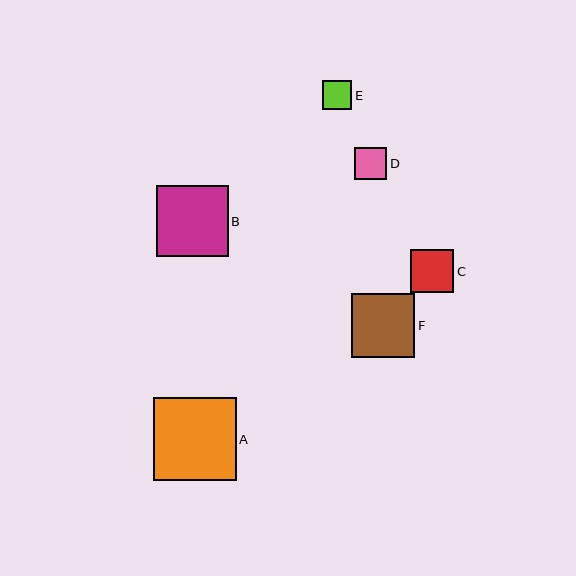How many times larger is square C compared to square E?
Square C is approximately 1.5 times the size of square E.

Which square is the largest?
Square A is the largest with a size of approximately 83 pixels.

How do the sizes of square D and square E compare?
Square D and square E are approximately the same size.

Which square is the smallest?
Square E is the smallest with a size of approximately 29 pixels.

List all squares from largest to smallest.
From largest to smallest: A, B, F, C, D, E.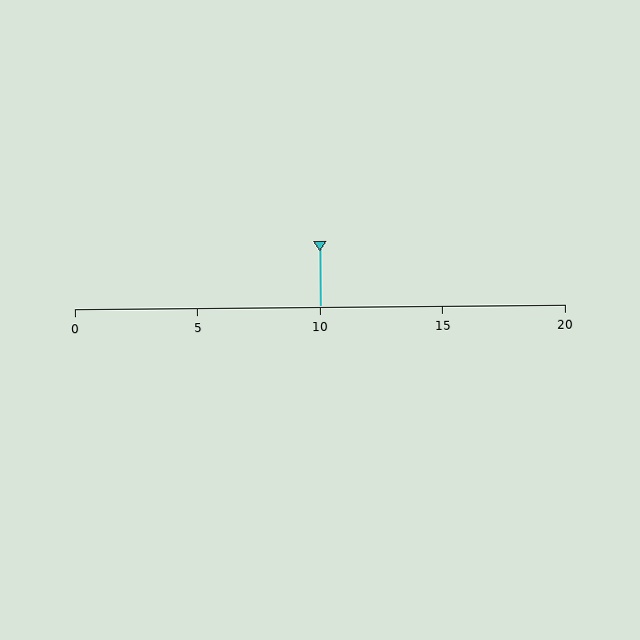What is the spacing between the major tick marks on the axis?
The major ticks are spaced 5 apart.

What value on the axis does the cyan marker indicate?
The marker indicates approximately 10.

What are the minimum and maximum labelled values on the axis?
The axis runs from 0 to 20.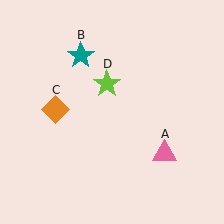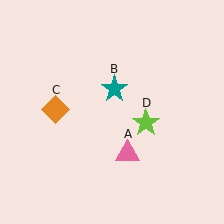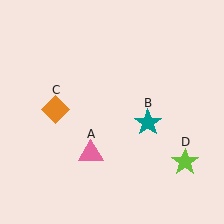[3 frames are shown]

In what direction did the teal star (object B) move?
The teal star (object B) moved down and to the right.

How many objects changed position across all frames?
3 objects changed position: pink triangle (object A), teal star (object B), lime star (object D).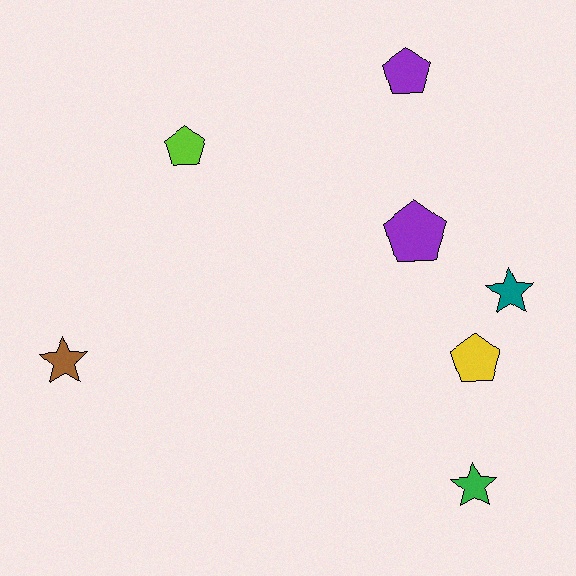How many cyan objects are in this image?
There are no cyan objects.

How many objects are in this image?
There are 7 objects.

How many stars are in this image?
There are 3 stars.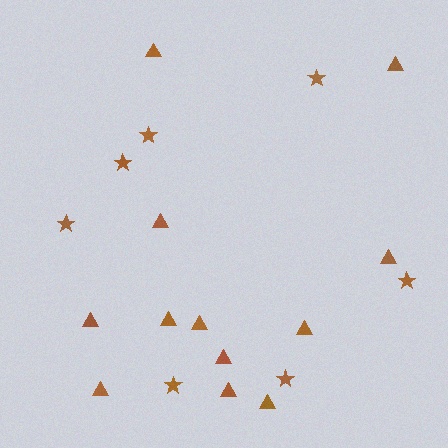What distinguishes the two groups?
There are 2 groups: one group of stars (7) and one group of triangles (12).